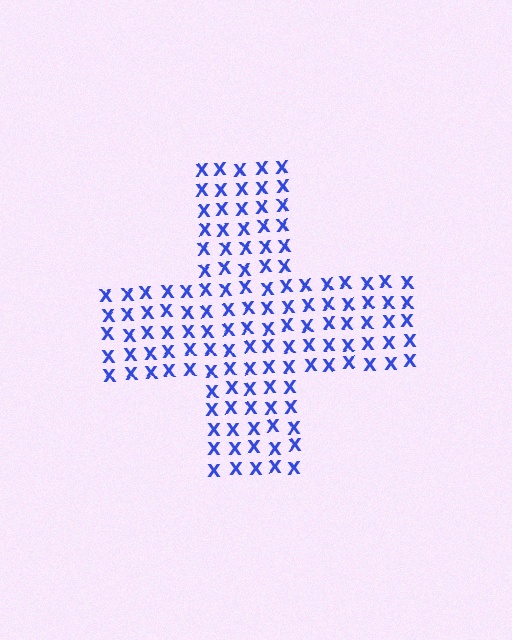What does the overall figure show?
The overall figure shows a cross.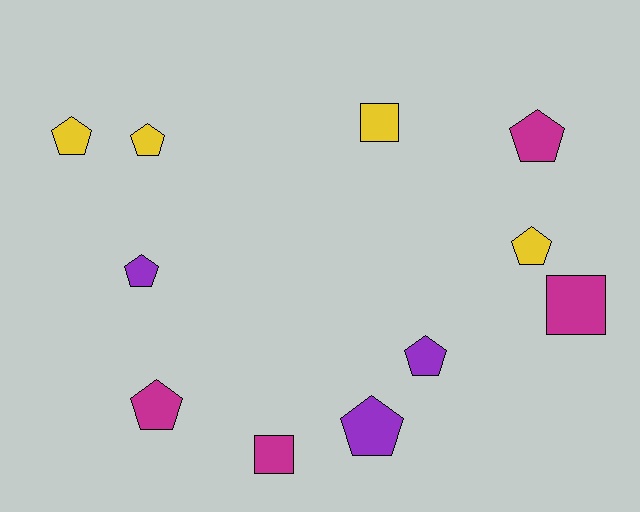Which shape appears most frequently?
Pentagon, with 8 objects.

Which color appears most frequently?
Yellow, with 4 objects.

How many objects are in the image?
There are 11 objects.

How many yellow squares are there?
There is 1 yellow square.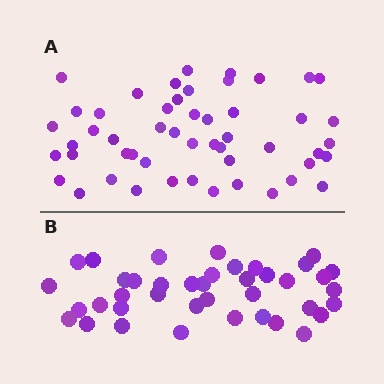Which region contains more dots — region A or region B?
Region A (the top region) has more dots.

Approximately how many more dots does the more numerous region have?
Region A has roughly 12 or so more dots than region B.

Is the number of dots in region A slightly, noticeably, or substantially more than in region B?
Region A has noticeably more, but not dramatically so. The ratio is roughly 1.3 to 1.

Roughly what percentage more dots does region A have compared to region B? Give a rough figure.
About 30% more.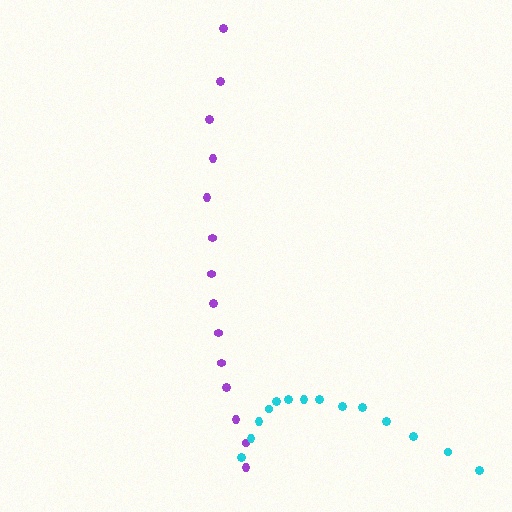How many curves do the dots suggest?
There are 2 distinct paths.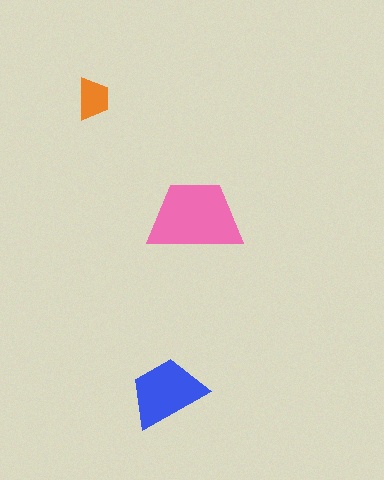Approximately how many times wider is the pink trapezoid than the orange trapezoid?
About 2.5 times wider.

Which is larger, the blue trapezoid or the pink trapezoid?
The pink one.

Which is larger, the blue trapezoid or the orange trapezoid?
The blue one.